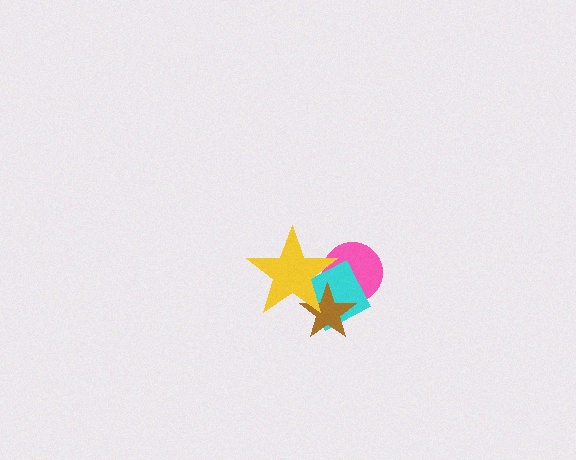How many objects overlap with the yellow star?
3 objects overlap with the yellow star.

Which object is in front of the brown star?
The yellow star is in front of the brown star.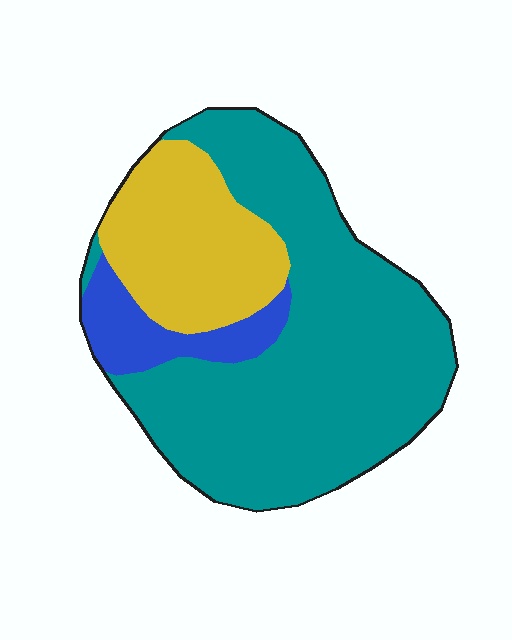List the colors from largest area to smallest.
From largest to smallest: teal, yellow, blue.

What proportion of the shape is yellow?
Yellow covers roughly 25% of the shape.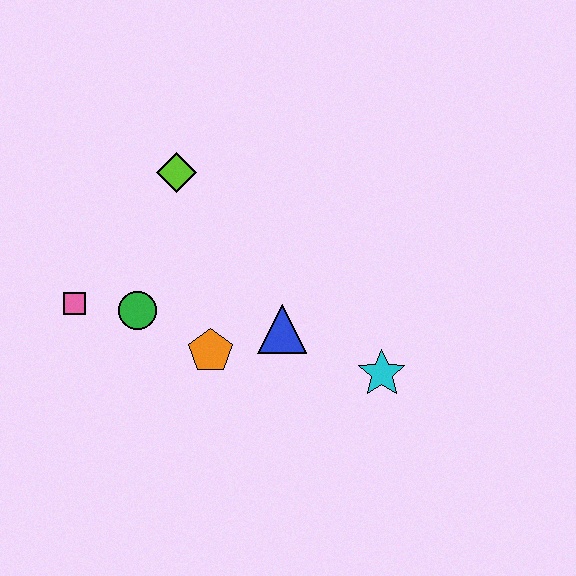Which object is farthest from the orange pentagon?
The lime diamond is farthest from the orange pentagon.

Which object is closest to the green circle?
The pink square is closest to the green circle.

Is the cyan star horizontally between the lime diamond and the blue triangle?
No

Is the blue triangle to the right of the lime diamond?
Yes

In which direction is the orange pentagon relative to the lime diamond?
The orange pentagon is below the lime diamond.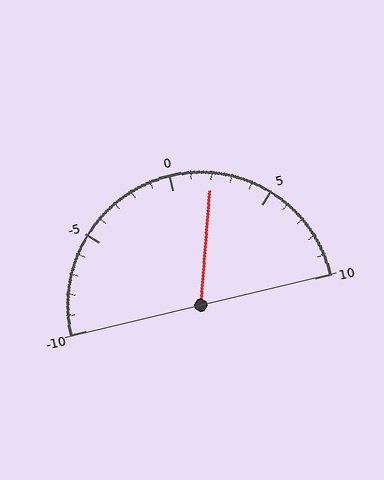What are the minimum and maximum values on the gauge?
The gauge ranges from -10 to 10.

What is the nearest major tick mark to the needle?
The nearest major tick mark is 0.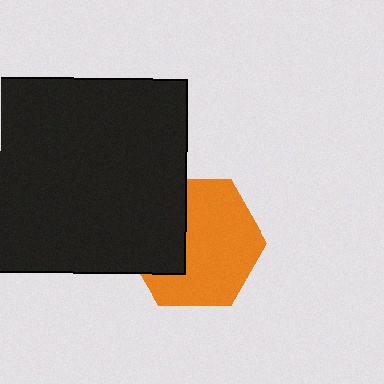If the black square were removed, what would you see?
You would see the complete orange hexagon.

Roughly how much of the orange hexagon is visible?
Most of it is visible (roughly 65%).